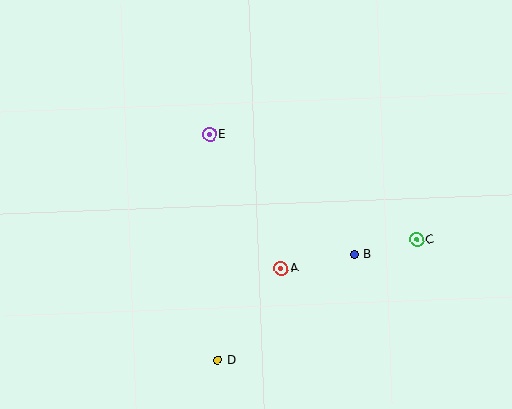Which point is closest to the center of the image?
Point A at (281, 269) is closest to the center.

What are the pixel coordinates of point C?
Point C is at (417, 240).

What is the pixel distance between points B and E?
The distance between B and E is 187 pixels.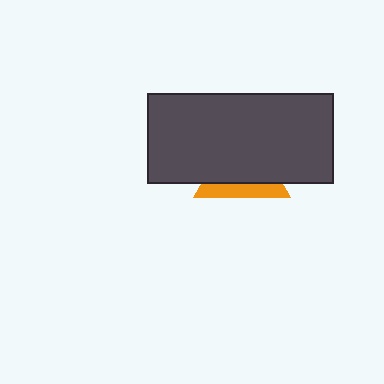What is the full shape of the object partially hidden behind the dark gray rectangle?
The partially hidden object is an orange triangle.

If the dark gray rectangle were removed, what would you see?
You would see the complete orange triangle.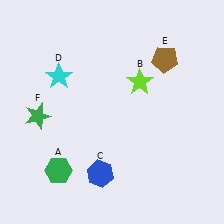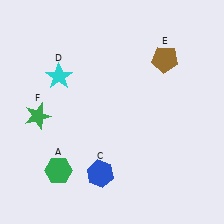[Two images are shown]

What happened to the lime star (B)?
The lime star (B) was removed in Image 2. It was in the top-right area of Image 1.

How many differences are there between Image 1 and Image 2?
There is 1 difference between the two images.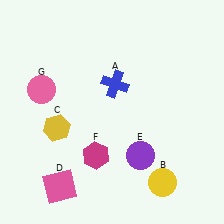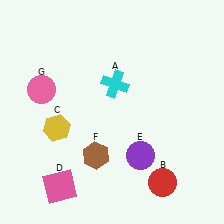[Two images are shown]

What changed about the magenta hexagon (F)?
In Image 1, F is magenta. In Image 2, it changed to brown.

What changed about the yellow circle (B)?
In Image 1, B is yellow. In Image 2, it changed to red.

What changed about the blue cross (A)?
In Image 1, A is blue. In Image 2, it changed to cyan.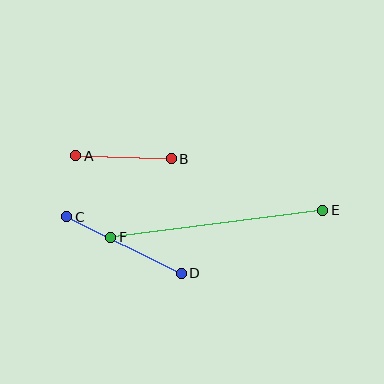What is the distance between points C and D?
The distance is approximately 128 pixels.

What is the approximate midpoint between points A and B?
The midpoint is at approximately (123, 157) pixels.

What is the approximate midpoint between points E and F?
The midpoint is at approximately (217, 224) pixels.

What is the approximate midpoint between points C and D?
The midpoint is at approximately (124, 245) pixels.